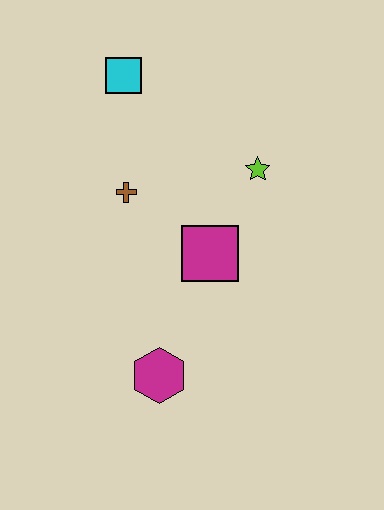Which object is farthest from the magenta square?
The cyan square is farthest from the magenta square.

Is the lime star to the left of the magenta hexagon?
No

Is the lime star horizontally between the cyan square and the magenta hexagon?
No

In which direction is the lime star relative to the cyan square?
The lime star is to the right of the cyan square.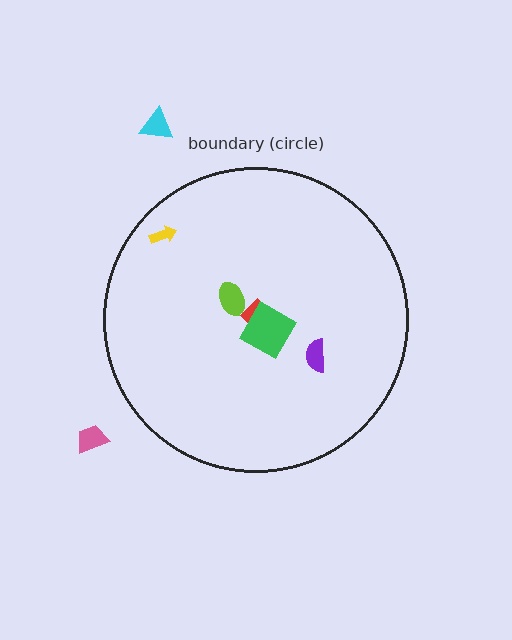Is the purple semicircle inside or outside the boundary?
Inside.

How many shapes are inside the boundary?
5 inside, 2 outside.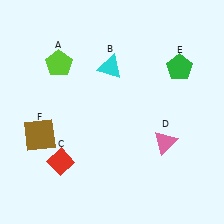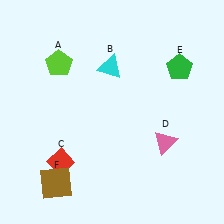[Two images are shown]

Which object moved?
The brown square (F) moved down.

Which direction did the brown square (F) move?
The brown square (F) moved down.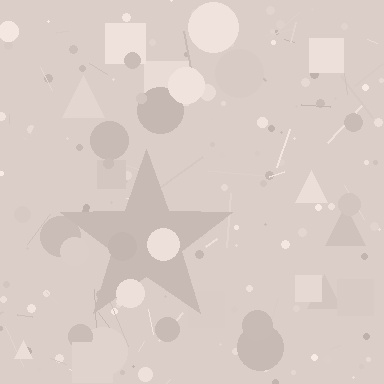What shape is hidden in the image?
A star is hidden in the image.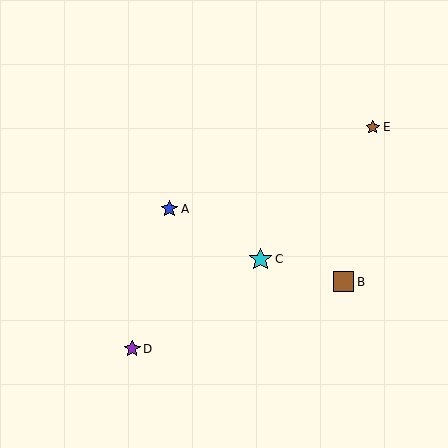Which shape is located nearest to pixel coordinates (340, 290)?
The brown square (labeled B) at (343, 282) is nearest to that location.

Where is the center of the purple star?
The center of the purple star is at (132, 349).